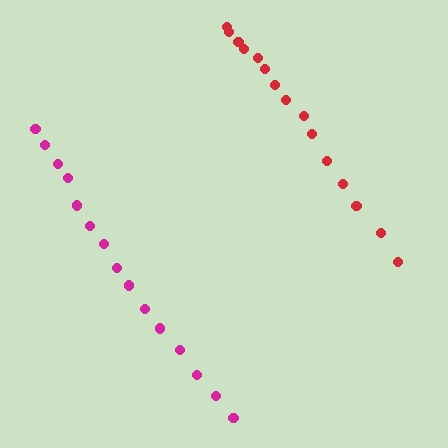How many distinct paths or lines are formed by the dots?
There are 2 distinct paths.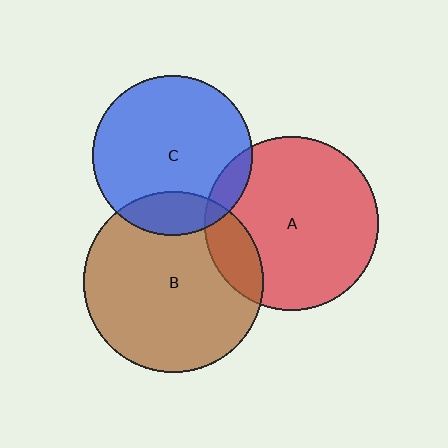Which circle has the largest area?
Circle B (brown).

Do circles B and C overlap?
Yes.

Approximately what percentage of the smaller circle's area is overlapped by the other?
Approximately 15%.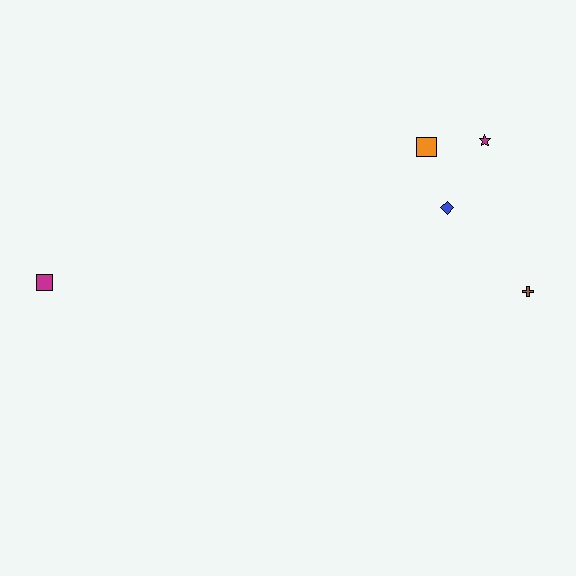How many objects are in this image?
There are 5 objects.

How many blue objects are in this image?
There is 1 blue object.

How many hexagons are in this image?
There are no hexagons.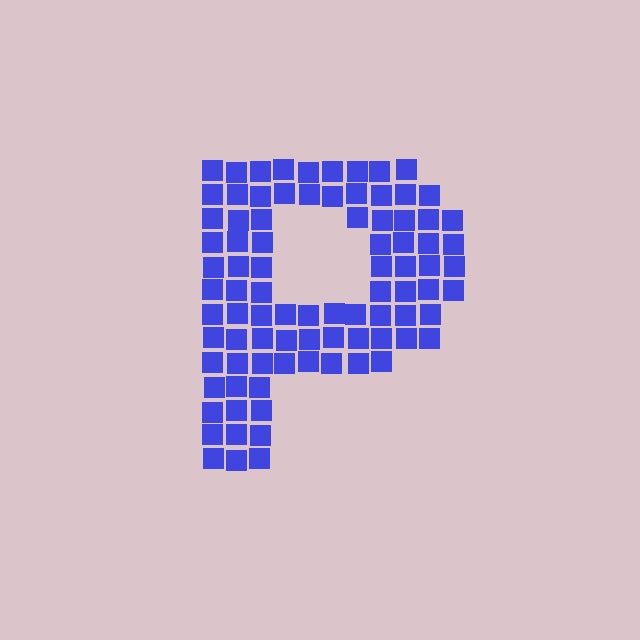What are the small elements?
The small elements are squares.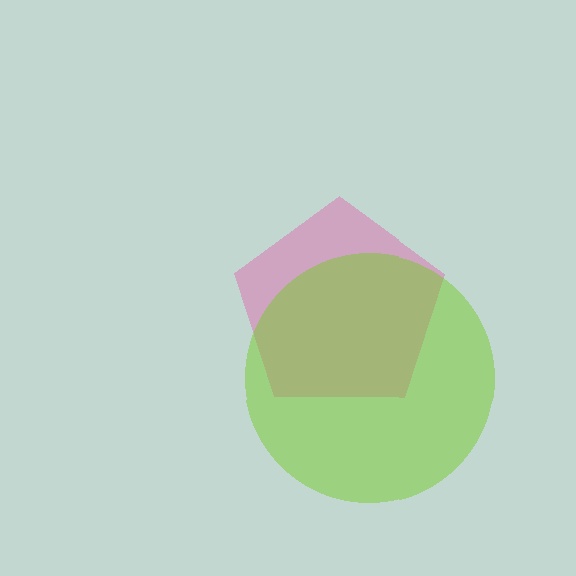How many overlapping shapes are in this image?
There are 2 overlapping shapes in the image.